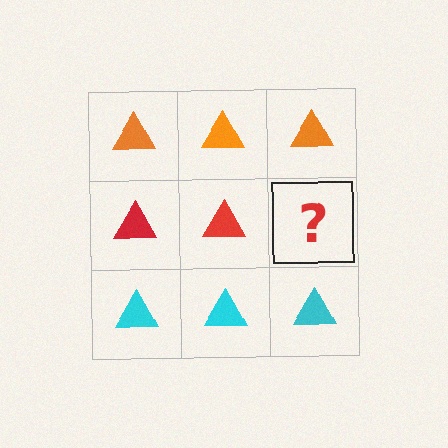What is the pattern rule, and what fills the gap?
The rule is that each row has a consistent color. The gap should be filled with a red triangle.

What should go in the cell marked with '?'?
The missing cell should contain a red triangle.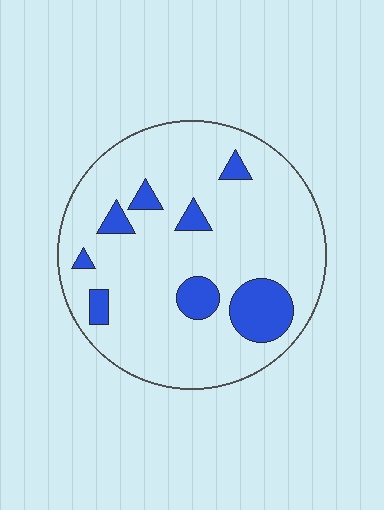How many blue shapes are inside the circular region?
8.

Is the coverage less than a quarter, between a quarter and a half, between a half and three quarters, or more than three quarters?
Less than a quarter.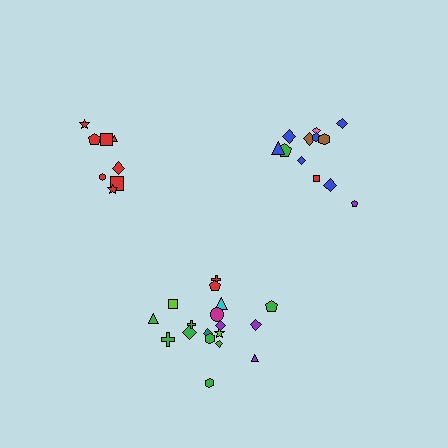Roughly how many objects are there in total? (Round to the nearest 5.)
Roughly 40 objects in total.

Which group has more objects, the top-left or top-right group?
The top-right group.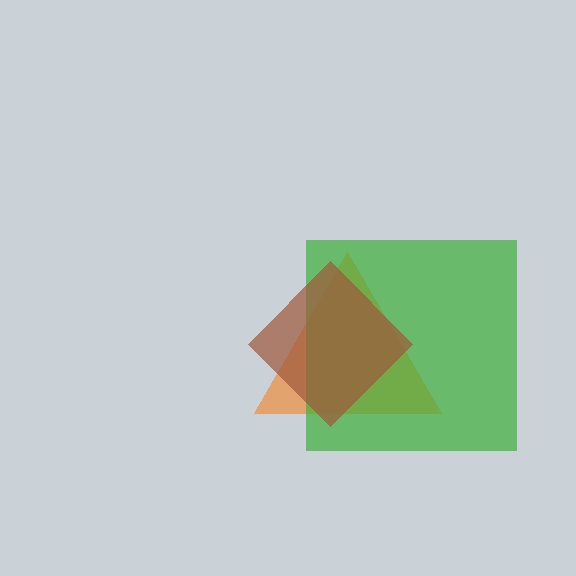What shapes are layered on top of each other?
The layered shapes are: an orange triangle, a green square, a brown diamond.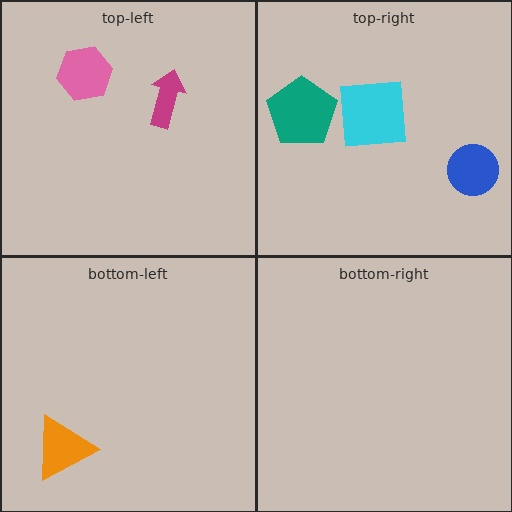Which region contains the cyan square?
The top-right region.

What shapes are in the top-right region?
The teal pentagon, the cyan square, the blue circle.